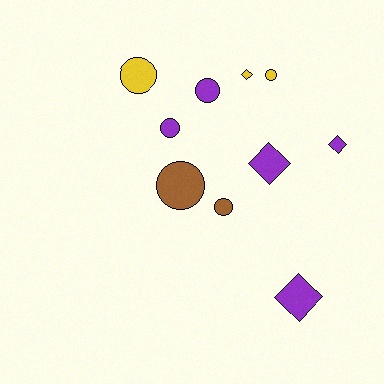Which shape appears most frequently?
Circle, with 6 objects.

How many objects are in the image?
There are 10 objects.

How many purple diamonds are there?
There are 3 purple diamonds.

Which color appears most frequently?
Purple, with 5 objects.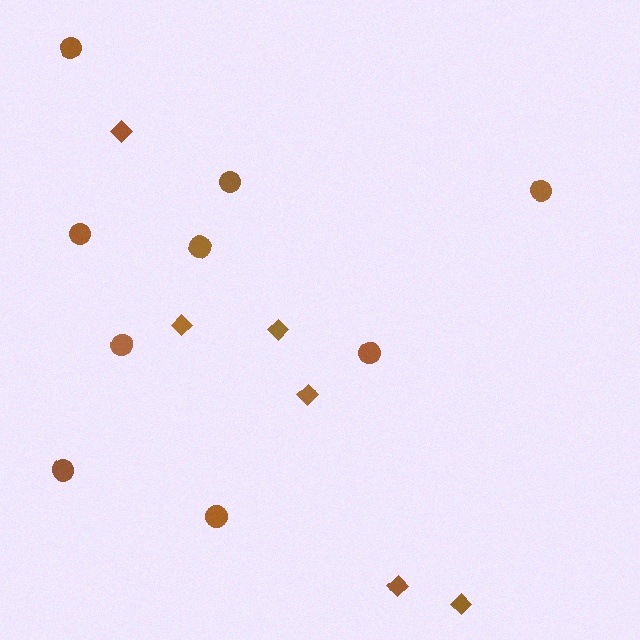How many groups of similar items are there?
There are 2 groups: one group of circles (9) and one group of diamonds (6).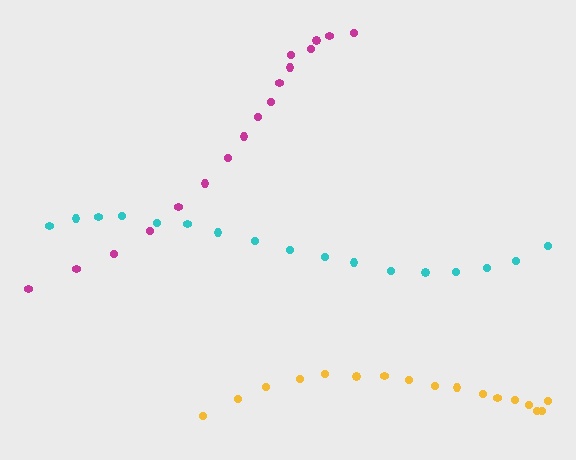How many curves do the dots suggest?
There are 3 distinct paths.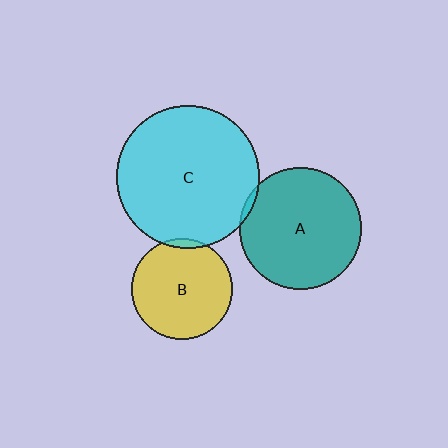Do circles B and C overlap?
Yes.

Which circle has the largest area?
Circle C (cyan).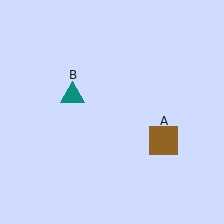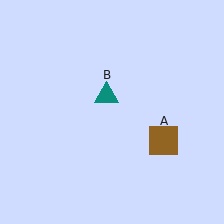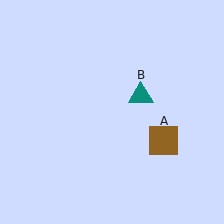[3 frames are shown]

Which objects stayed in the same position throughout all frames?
Brown square (object A) remained stationary.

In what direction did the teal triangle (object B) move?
The teal triangle (object B) moved right.